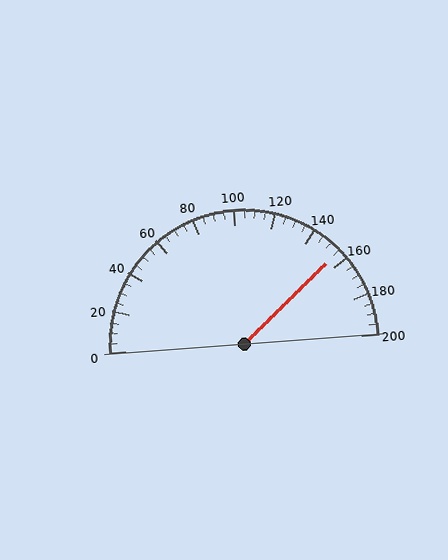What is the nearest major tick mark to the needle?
The nearest major tick mark is 160.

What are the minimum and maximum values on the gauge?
The gauge ranges from 0 to 200.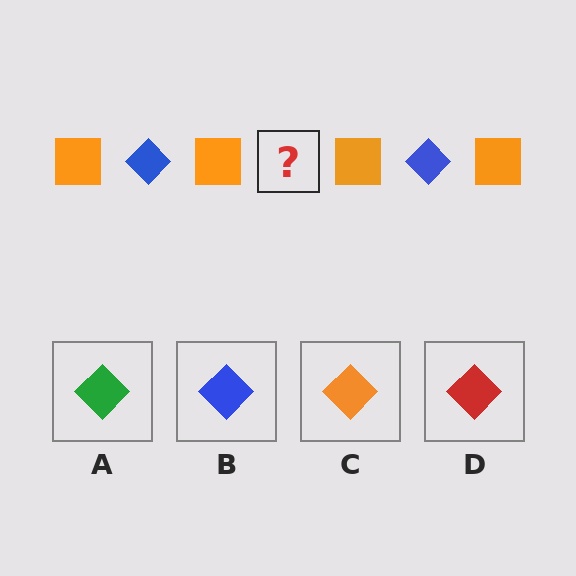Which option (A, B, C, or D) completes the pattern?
B.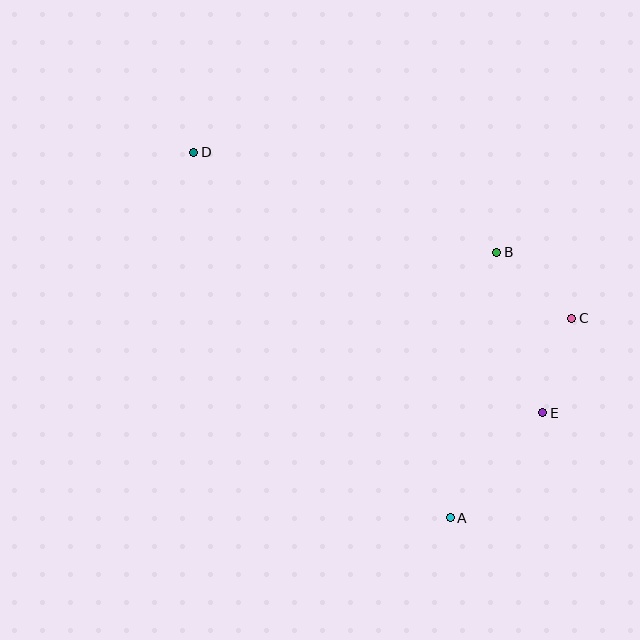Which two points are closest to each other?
Points C and E are closest to each other.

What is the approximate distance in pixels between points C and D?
The distance between C and D is approximately 413 pixels.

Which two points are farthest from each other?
Points A and D are farthest from each other.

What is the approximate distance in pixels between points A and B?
The distance between A and B is approximately 269 pixels.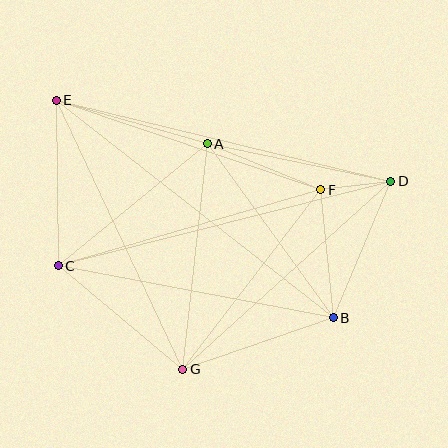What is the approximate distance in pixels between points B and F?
The distance between B and F is approximately 128 pixels.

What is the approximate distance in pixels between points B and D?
The distance between B and D is approximately 148 pixels.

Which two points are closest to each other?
Points D and F are closest to each other.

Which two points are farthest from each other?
Points B and E are farthest from each other.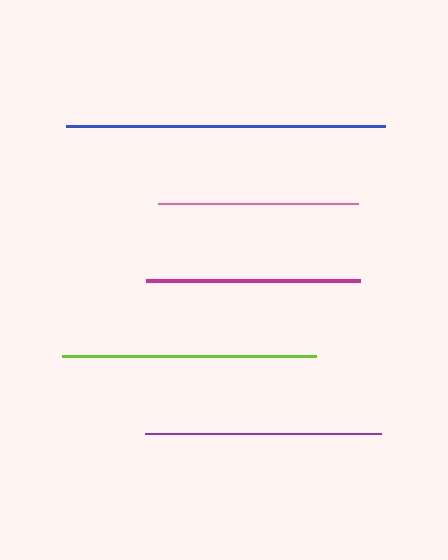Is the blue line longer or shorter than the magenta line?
The blue line is longer than the magenta line.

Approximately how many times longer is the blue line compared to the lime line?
The blue line is approximately 1.3 times the length of the lime line.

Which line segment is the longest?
The blue line is the longest at approximately 319 pixels.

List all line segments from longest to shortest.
From longest to shortest: blue, lime, purple, magenta, pink.